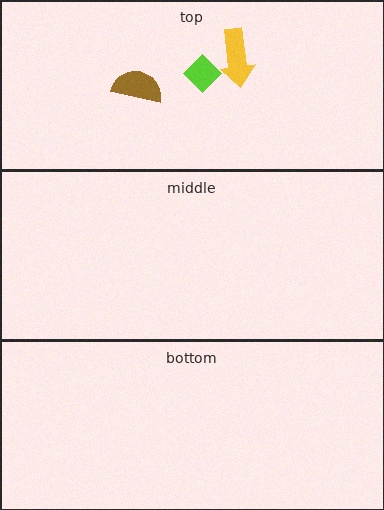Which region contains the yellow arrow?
The top region.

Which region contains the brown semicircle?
The top region.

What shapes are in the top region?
The brown semicircle, the yellow arrow, the lime diamond.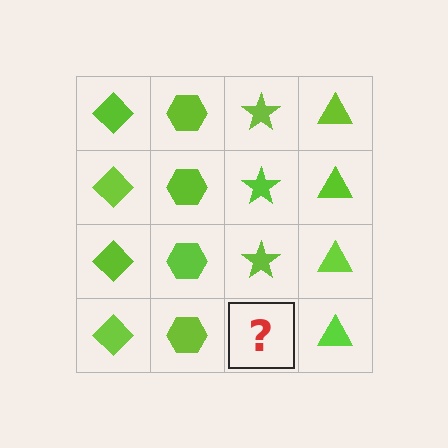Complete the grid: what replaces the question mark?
The question mark should be replaced with a lime star.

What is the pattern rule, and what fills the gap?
The rule is that each column has a consistent shape. The gap should be filled with a lime star.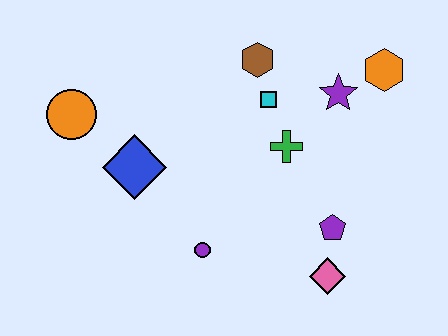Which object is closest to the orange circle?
The blue diamond is closest to the orange circle.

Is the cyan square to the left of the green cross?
Yes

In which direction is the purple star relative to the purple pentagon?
The purple star is above the purple pentagon.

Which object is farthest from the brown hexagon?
The pink diamond is farthest from the brown hexagon.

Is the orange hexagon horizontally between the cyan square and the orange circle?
No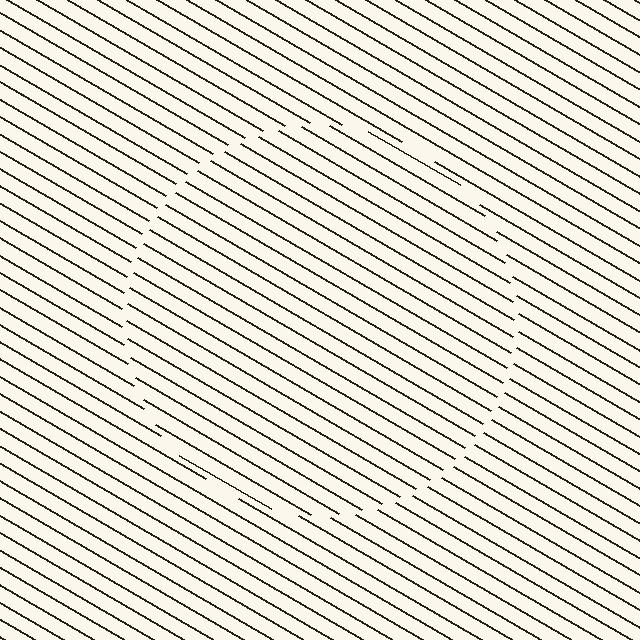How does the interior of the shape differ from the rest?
The interior of the shape contains the same grating, shifted by half a period — the contour is defined by the phase discontinuity where line-ends from the inner and outer gratings abut.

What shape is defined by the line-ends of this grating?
An illusory circle. The interior of the shape contains the same grating, shifted by half a period — the contour is defined by the phase discontinuity where line-ends from the inner and outer gratings abut.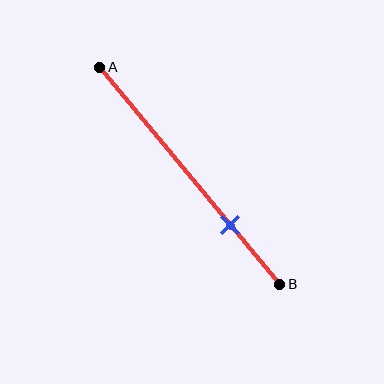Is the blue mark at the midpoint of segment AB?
No, the mark is at about 75% from A, not at the 50% midpoint.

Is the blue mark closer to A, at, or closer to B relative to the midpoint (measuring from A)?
The blue mark is closer to point B than the midpoint of segment AB.